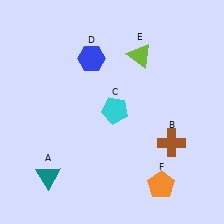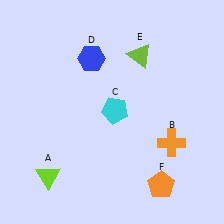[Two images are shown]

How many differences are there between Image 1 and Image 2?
There are 2 differences between the two images.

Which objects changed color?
A changed from teal to lime. B changed from brown to orange.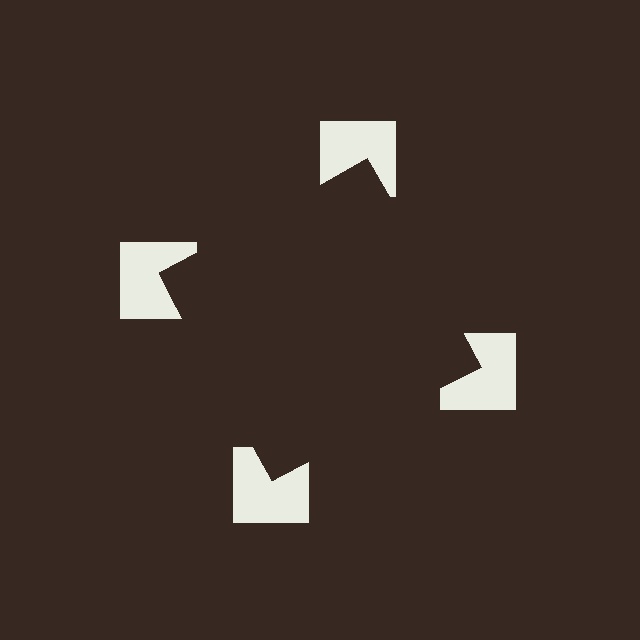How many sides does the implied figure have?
4 sides.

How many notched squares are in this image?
There are 4 — one at each vertex of the illusory square.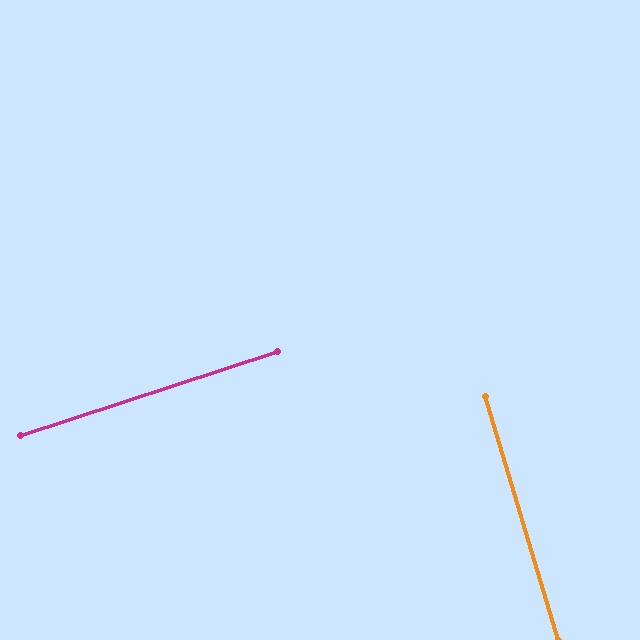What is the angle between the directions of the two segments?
Approximately 88 degrees.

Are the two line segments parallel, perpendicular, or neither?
Perpendicular — they meet at approximately 88°.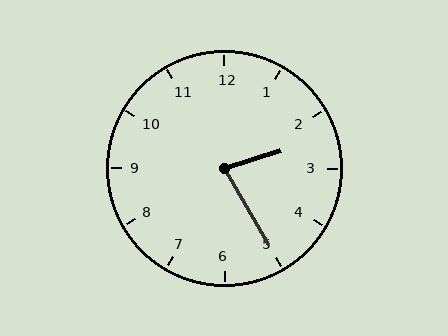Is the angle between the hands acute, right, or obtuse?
It is acute.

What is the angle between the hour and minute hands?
Approximately 78 degrees.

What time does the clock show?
2:25.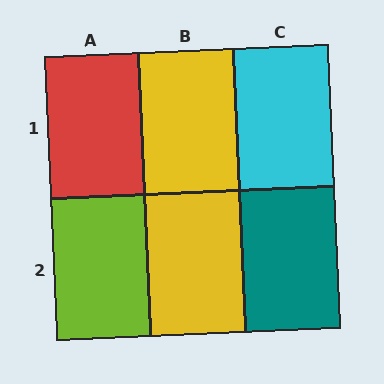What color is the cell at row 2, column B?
Yellow.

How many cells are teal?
1 cell is teal.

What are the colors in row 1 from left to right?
Red, yellow, cyan.